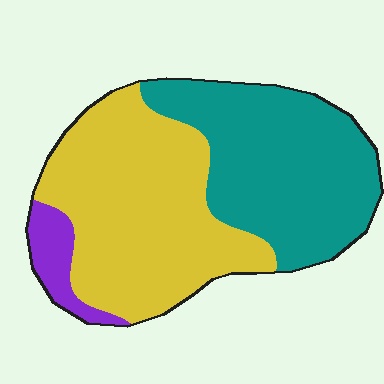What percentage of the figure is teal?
Teal covers about 45% of the figure.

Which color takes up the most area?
Yellow, at roughly 50%.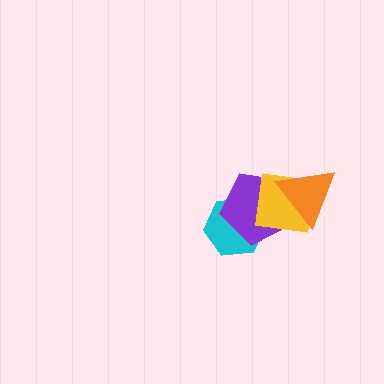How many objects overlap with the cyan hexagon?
2 objects overlap with the cyan hexagon.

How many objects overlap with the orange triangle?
2 objects overlap with the orange triangle.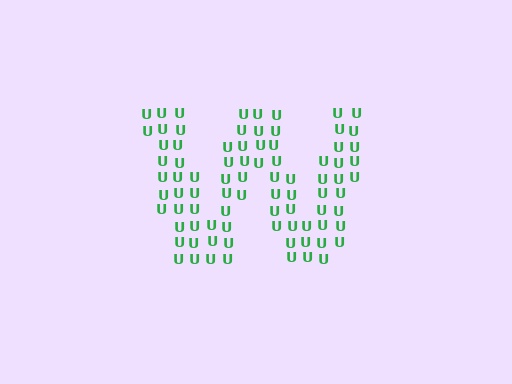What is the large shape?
The large shape is the letter W.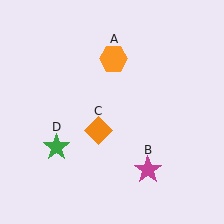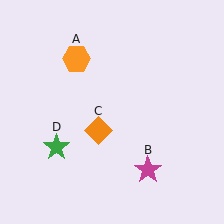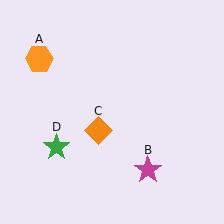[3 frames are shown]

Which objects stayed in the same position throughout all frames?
Magenta star (object B) and orange diamond (object C) and green star (object D) remained stationary.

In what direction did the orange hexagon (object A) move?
The orange hexagon (object A) moved left.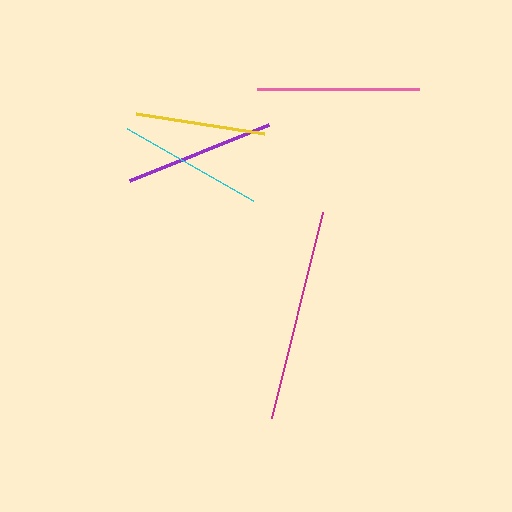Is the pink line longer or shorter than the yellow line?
The pink line is longer than the yellow line.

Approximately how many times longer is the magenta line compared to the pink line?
The magenta line is approximately 1.3 times the length of the pink line.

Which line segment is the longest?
The magenta line is the longest at approximately 213 pixels.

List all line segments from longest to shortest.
From longest to shortest: magenta, pink, purple, cyan, yellow.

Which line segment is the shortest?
The yellow line is the shortest at approximately 129 pixels.